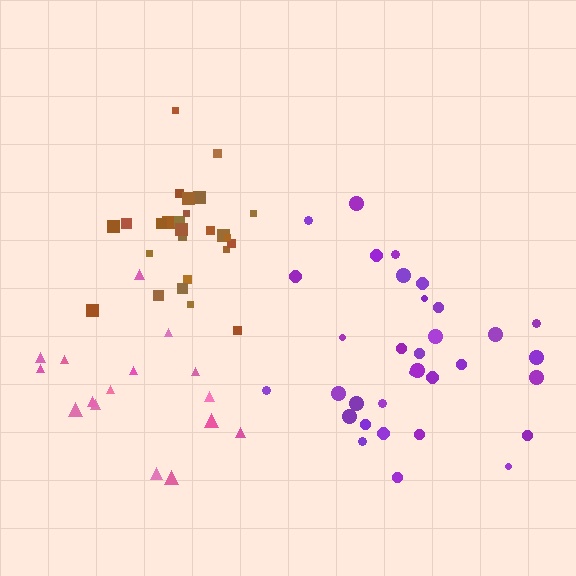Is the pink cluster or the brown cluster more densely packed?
Brown.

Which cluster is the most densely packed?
Brown.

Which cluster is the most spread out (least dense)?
Pink.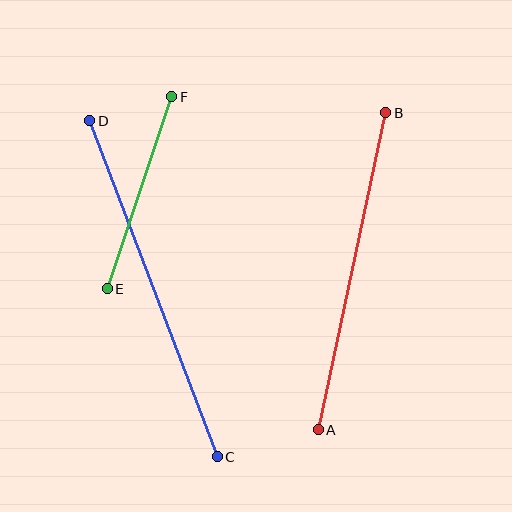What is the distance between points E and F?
The distance is approximately 202 pixels.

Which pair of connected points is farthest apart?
Points C and D are farthest apart.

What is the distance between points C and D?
The distance is approximately 360 pixels.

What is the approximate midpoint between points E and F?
The midpoint is at approximately (140, 193) pixels.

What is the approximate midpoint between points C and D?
The midpoint is at approximately (153, 289) pixels.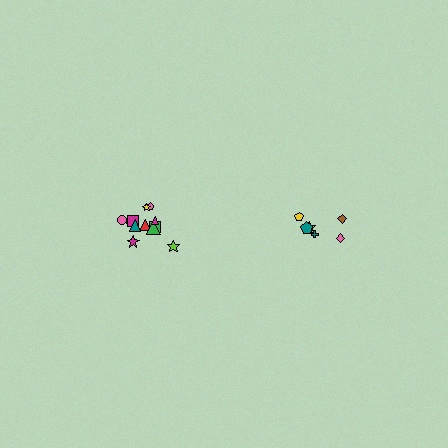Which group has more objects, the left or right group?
The left group.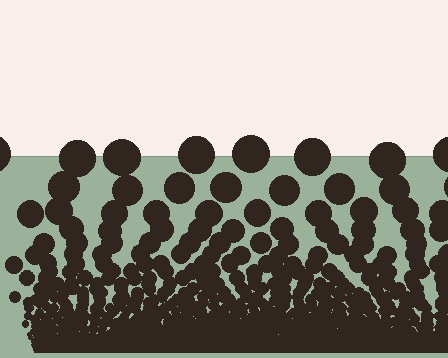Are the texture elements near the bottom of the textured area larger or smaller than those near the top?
Smaller. The gradient is inverted — elements near the bottom are smaller and denser.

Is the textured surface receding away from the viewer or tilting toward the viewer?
The surface appears to tilt toward the viewer. Texture elements get larger and sparser toward the top.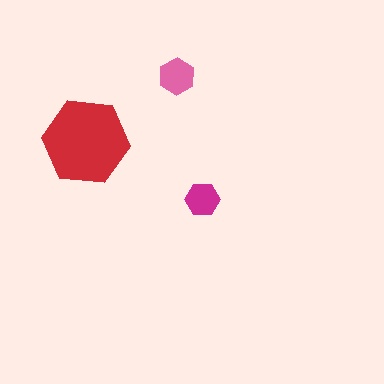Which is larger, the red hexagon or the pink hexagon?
The red one.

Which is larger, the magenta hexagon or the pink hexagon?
The pink one.